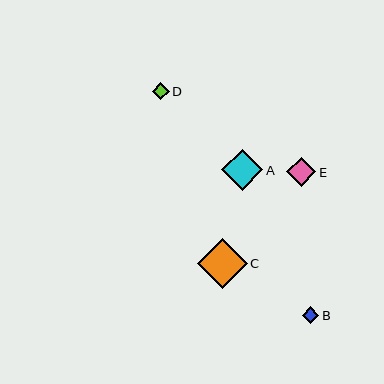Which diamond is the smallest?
Diamond B is the smallest with a size of approximately 16 pixels.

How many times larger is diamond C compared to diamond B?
Diamond C is approximately 3.0 times the size of diamond B.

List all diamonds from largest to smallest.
From largest to smallest: C, A, E, D, B.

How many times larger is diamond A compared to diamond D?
Diamond A is approximately 2.4 times the size of diamond D.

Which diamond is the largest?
Diamond C is the largest with a size of approximately 50 pixels.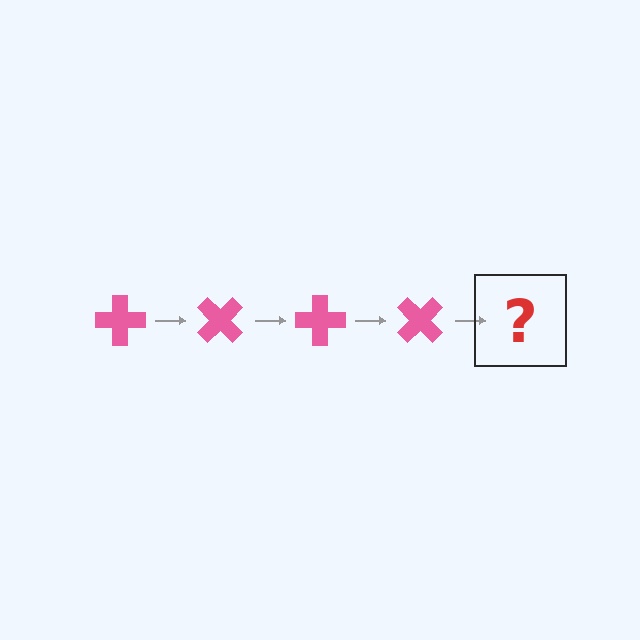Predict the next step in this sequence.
The next step is a pink cross rotated 180 degrees.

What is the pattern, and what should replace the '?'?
The pattern is that the cross rotates 45 degrees each step. The '?' should be a pink cross rotated 180 degrees.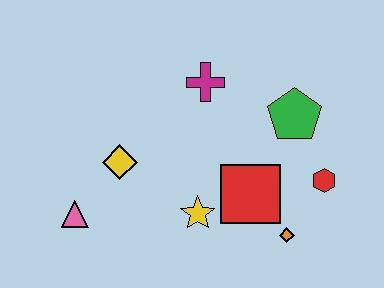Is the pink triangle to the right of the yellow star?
No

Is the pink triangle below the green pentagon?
Yes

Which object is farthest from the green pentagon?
The pink triangle is farthest from the green pentagon.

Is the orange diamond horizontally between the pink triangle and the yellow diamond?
No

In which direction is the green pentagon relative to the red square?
The green pentagon is above the red square.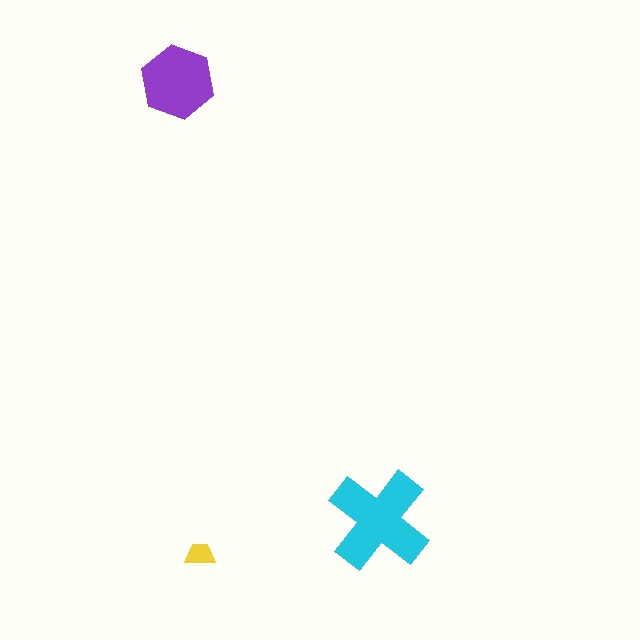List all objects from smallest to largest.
The yellow trapezoid, the purple hexagon, the cyan cross.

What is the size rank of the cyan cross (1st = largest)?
1st.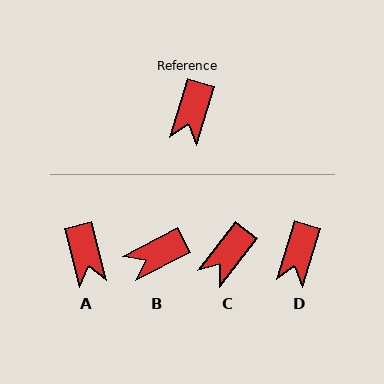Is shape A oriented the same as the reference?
No, it is off by about 32 degrees.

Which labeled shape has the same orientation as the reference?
D.